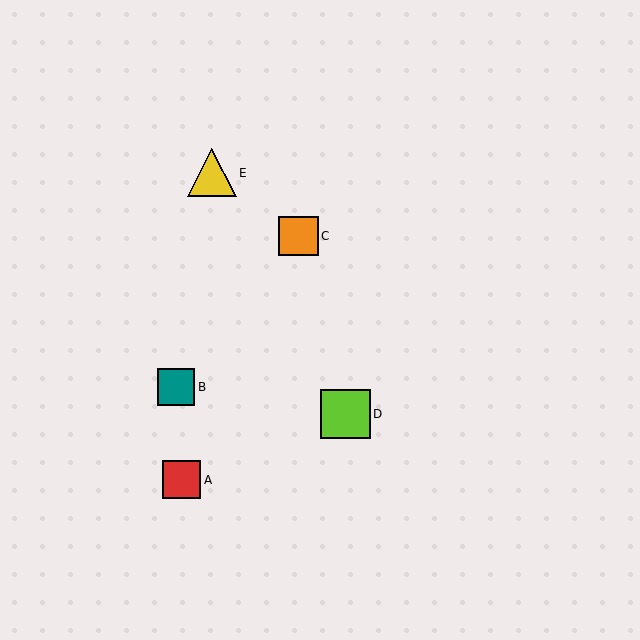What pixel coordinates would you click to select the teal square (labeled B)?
Click at (176, 387) to select the teal square B.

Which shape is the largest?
The lime square (labeled D) is the largest.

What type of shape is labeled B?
Shape B is a teal square.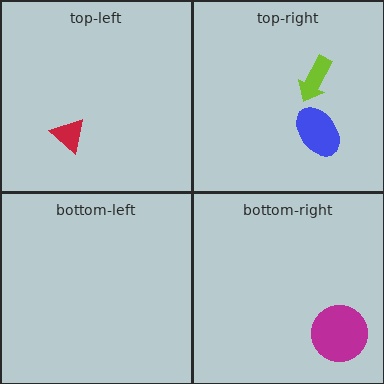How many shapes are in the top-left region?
1.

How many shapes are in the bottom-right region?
1.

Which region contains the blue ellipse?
The top-right region.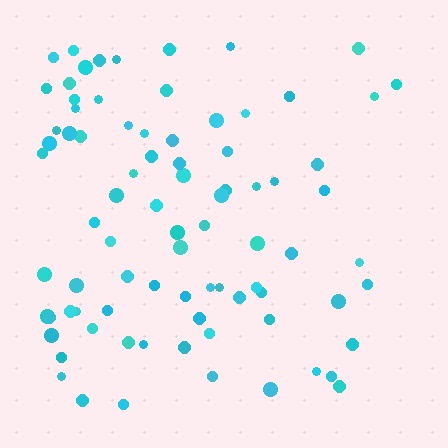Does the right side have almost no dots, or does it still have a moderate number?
Still a moderate number, just noticeably fewer than the left.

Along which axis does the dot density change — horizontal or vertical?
Horizontal.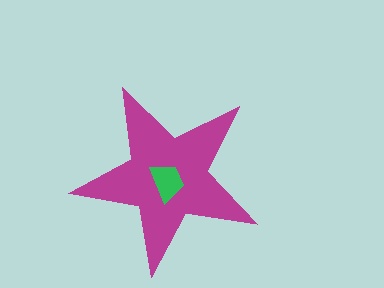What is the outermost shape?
The magenta star.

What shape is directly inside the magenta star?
The green trapezoid.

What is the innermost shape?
The green trapezoid.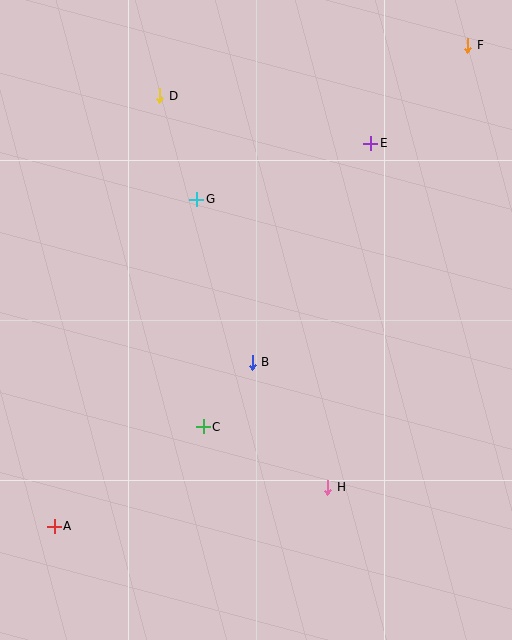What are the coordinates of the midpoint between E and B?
The midpoint between E and B is at (312, 253).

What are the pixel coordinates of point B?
Point B is at (252, 362).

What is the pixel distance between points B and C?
The distance between B and C is 81 pixels.